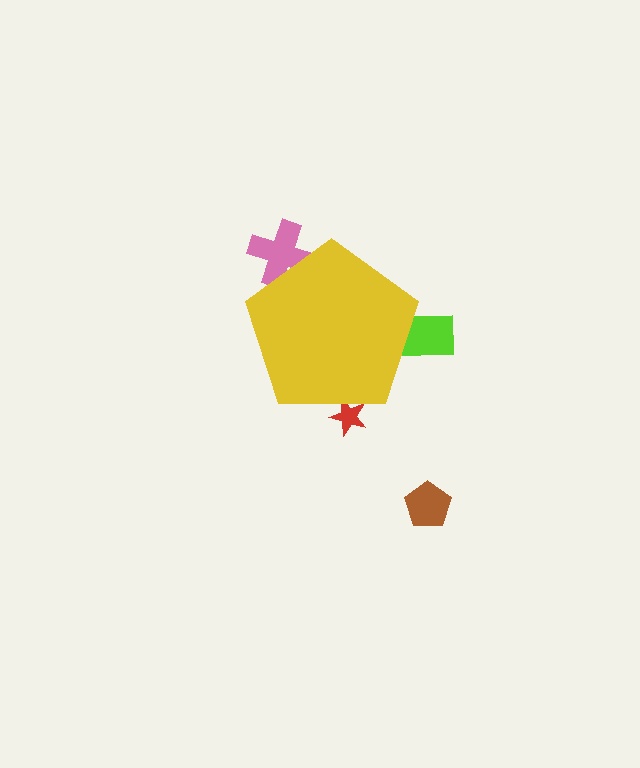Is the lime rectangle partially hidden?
Yes, the lime rectangle is partially hidden behind the yellow pentagon.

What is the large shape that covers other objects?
A yellow pentagon.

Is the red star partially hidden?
Yes, the red star is partially hidden behind the yellow pentagon.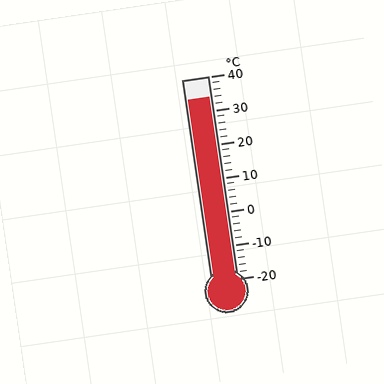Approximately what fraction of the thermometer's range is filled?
The thermometer is filled to approximately 90% of its range.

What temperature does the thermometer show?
The thermometer shows approximately 34°C.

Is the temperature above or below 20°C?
The temperature is above 20°C.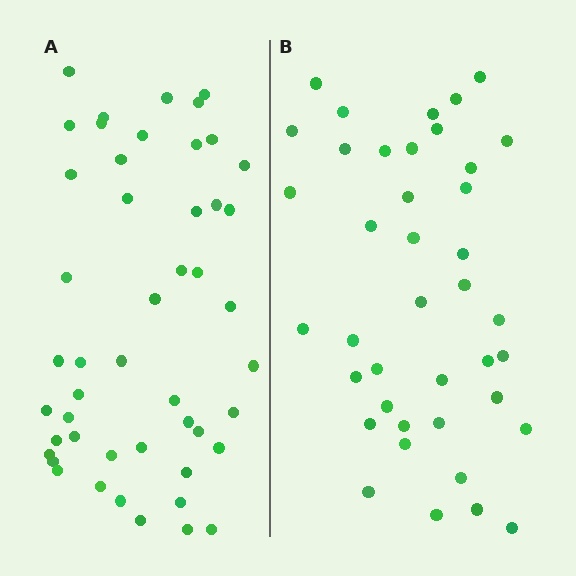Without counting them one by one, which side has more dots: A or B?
Region A (the left region) has more dots.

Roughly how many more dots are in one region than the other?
Region A has roughly 8 or so more dots than region B.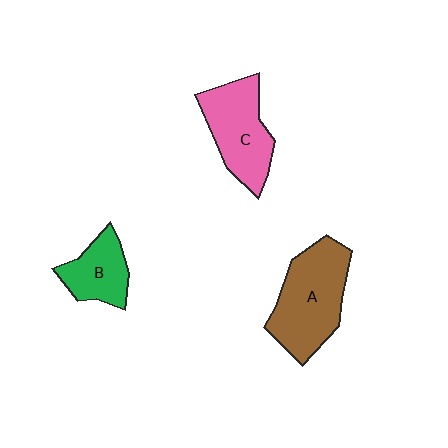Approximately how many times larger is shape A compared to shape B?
Approximately 1.8 times.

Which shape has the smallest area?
Shape B (green).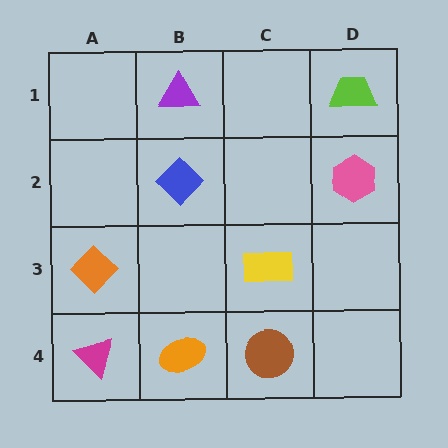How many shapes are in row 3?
2 shapes.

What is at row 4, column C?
A brown circle.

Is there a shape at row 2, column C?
No, that cell is empty.